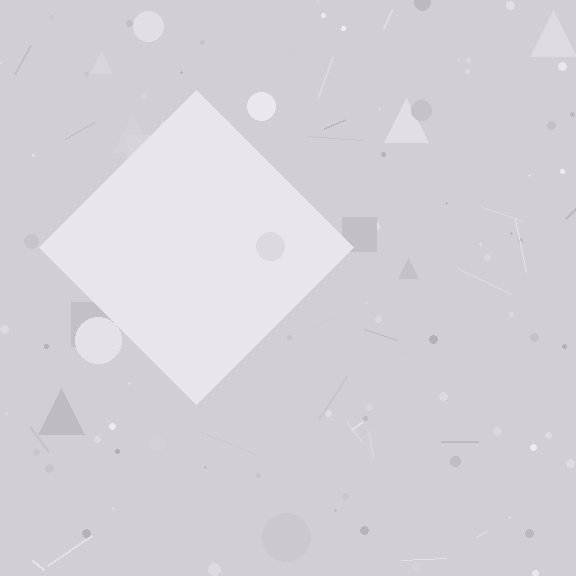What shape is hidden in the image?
A diamond is hidden in the image.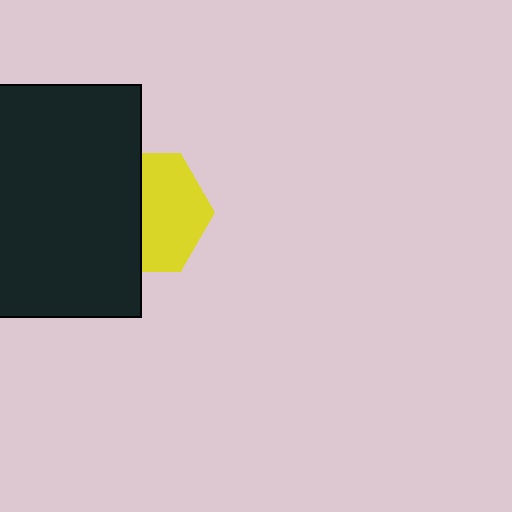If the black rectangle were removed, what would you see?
You would see the complete yellow hexagon.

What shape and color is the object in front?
The object in front is a black rectangle.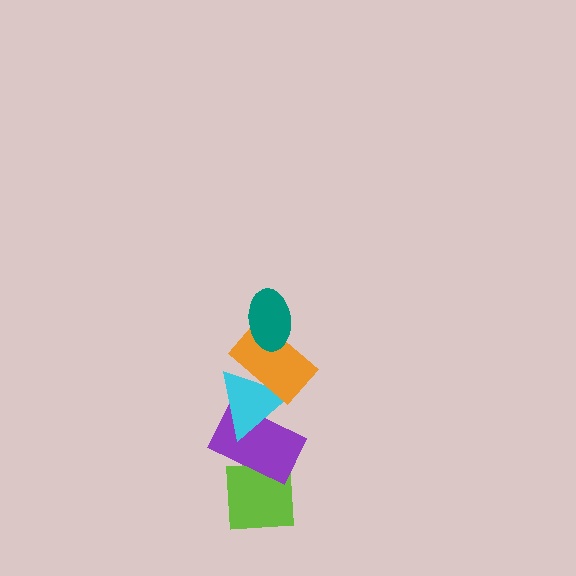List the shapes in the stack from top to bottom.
From top to bottom: the teal ellipse, the orange rectangle, the cyan triangle, the purple rectangle, the lime square.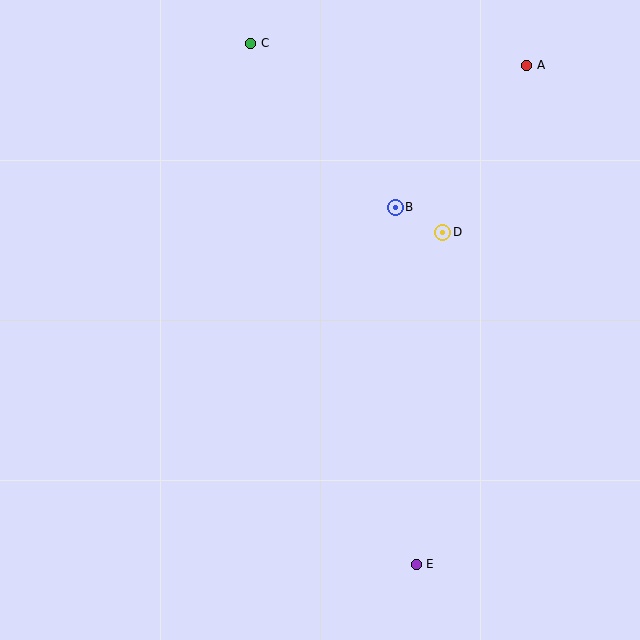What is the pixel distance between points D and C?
The distance between D and C is 269 pixels.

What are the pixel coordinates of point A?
Point A is at (527, 65).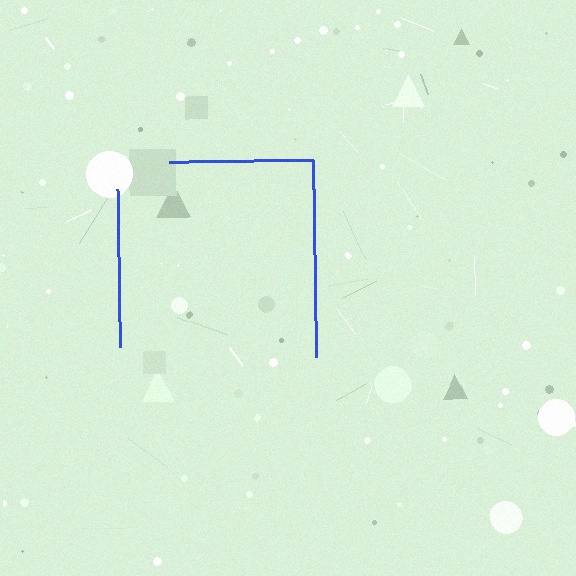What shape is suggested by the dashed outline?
The dashed outline suggests a square.